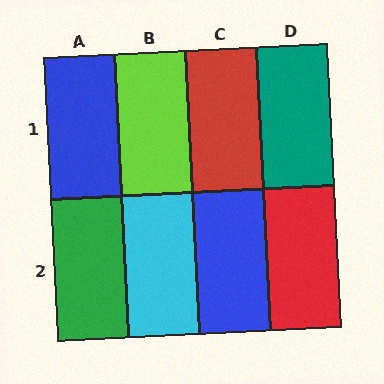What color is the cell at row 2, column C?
Blue.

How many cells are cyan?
1 cell is cyan.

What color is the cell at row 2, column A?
Green.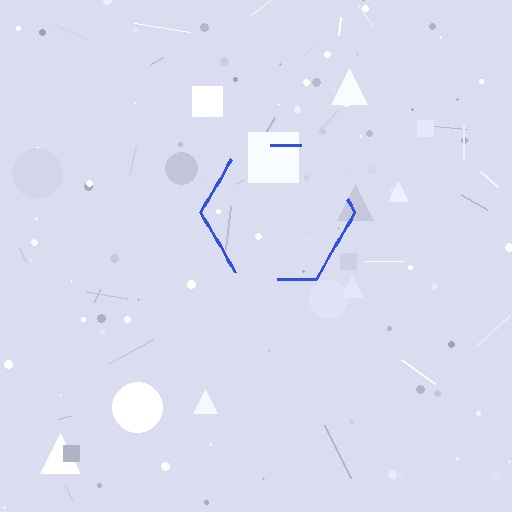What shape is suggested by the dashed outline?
The dashed outline suggests a hexagon.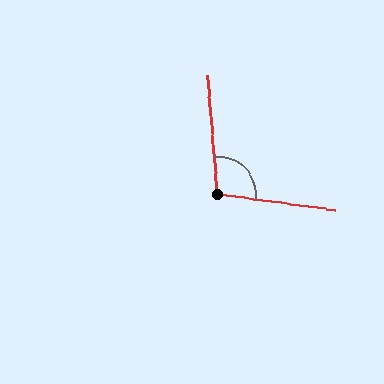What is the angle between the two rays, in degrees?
Approximately 102 degrees.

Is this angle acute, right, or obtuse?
It is obtuse.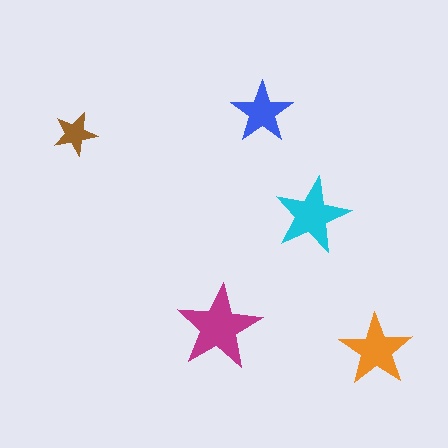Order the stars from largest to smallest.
the magenta one, the cyan one, the orange one, the blue one, the brown one.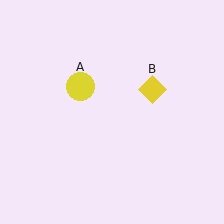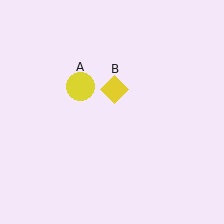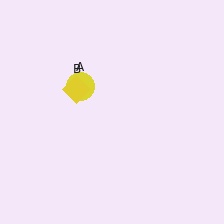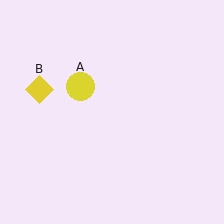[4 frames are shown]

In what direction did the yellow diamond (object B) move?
The yellow diamond (object B) moved left.